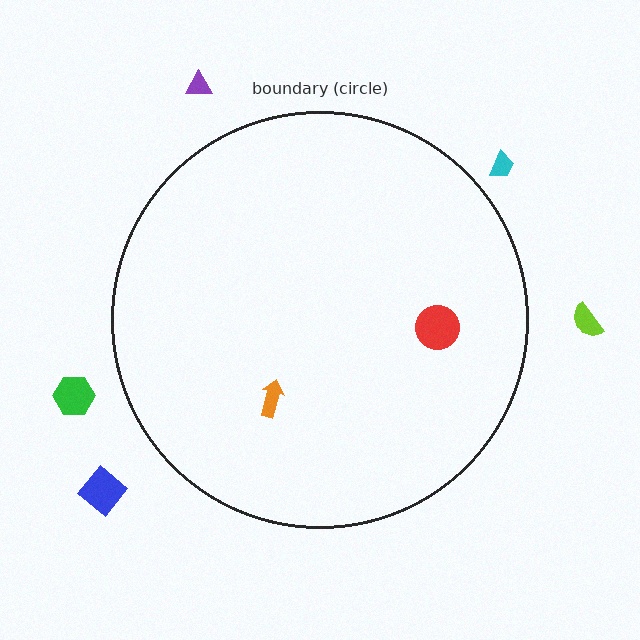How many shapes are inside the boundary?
2 inside, 5 outside.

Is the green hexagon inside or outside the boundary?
Outside.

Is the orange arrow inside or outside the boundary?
Inside.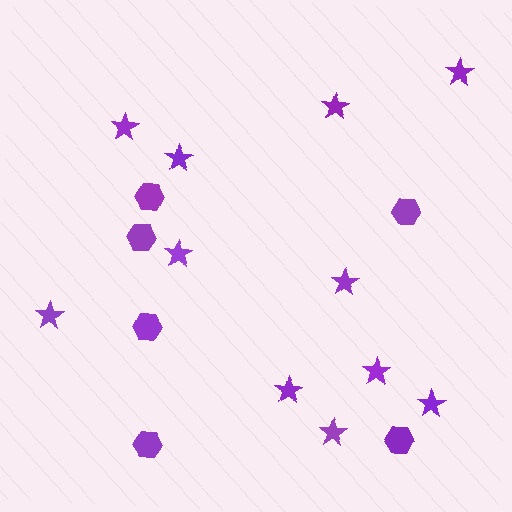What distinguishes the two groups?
There are 2 groups: one group of hexagons (6) and one group of stars (11).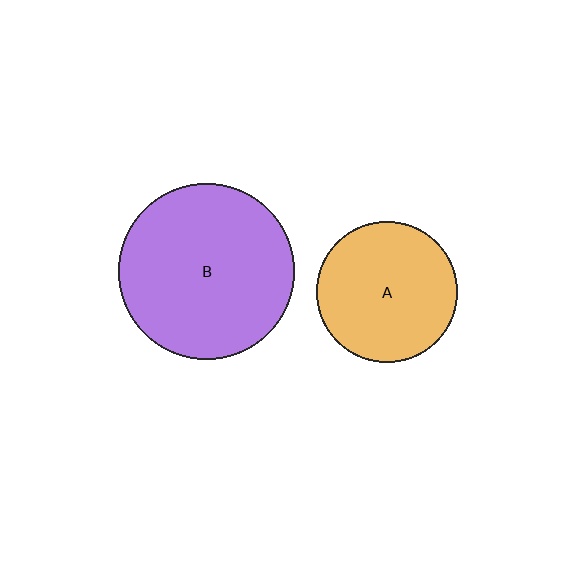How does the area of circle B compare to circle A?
Approximately 1.6 times.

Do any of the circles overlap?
No, none of the circles overlap.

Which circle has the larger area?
Circle B (purple).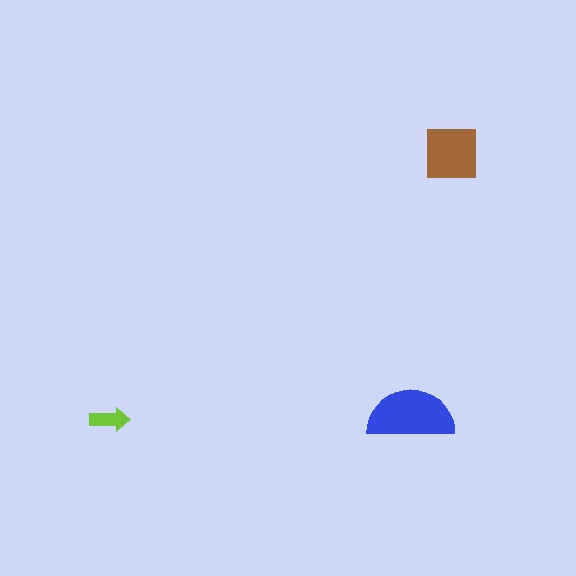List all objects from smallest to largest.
The lime arrow, the brown square, the blue semicircle.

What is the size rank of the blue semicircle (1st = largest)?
1st.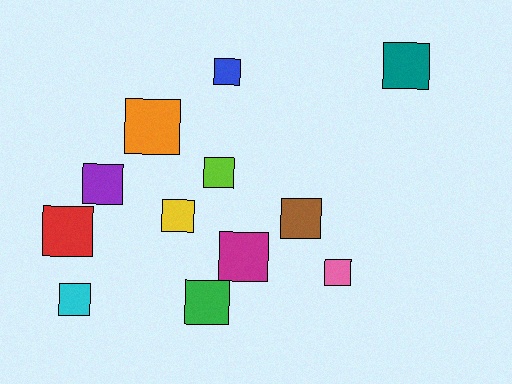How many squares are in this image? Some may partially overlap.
There are 12 squares.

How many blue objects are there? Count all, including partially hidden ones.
There is 1 blue object.